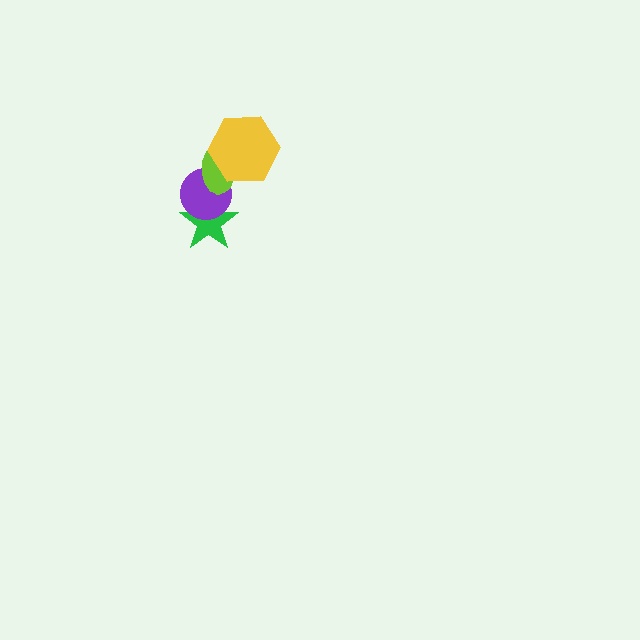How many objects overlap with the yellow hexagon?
1 object overlaps with the yellow hexagon.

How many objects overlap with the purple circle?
2 objects overlap with the purple circle.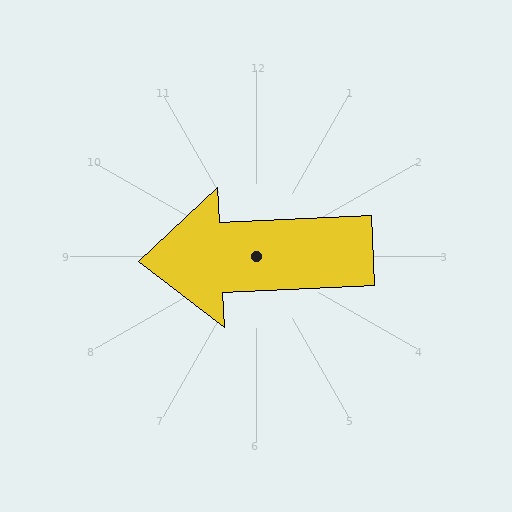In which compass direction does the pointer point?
West.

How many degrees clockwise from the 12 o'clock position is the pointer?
Approximately 267 degrees.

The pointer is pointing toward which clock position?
Roughly 9 o'clock.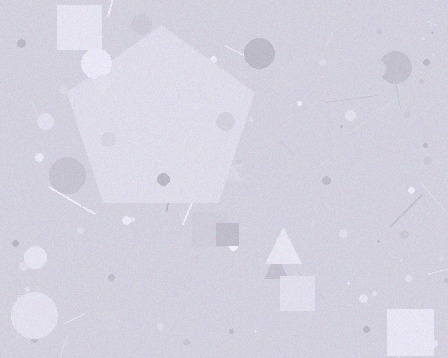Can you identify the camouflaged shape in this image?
The camouflaged shape is a pentagon.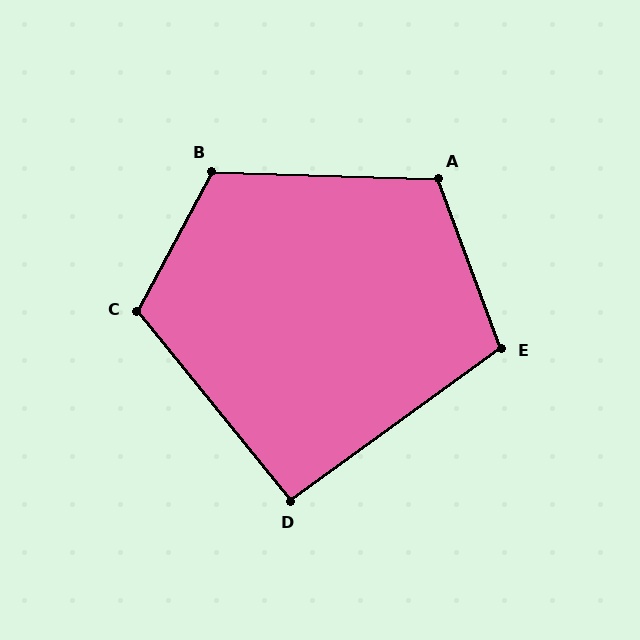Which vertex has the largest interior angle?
B, at approximately 116 degrees.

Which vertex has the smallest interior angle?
D, at approximately 93 degrees.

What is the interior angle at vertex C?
Approximately 113 degrees (obtuse).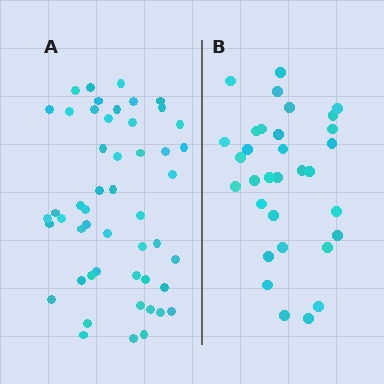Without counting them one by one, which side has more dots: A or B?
Region A (the left region) has more dots.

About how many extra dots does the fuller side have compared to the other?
Region A has approximately 20 more dots than region B.